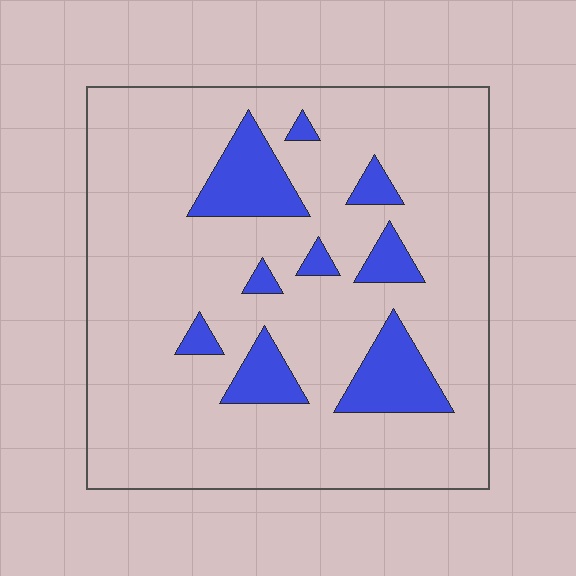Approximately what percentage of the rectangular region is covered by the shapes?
Approximately 15%.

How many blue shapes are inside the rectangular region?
9.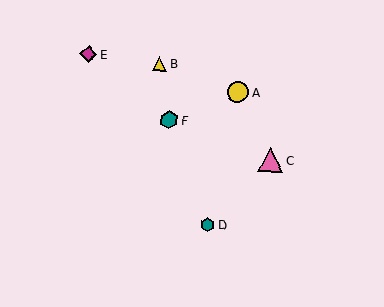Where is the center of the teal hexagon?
The center of the teal hexagon is at (208, 224).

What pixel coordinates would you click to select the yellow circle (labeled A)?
Click at (238, 92) to select the yellow circle A.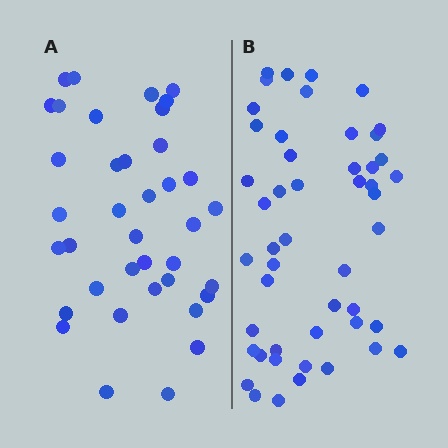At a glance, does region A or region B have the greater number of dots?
Region B (the right region) has more dots.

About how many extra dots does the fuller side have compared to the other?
Region B has roughly 12 or so more dots than region A.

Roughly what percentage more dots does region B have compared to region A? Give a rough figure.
About 30% more.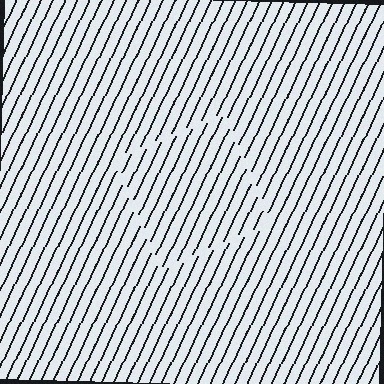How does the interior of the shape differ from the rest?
The interior of the shape contains the same grating, shifted by half a period — the contour is defined by the phase discontinuity where line-ends from the inner and outer gratings abut.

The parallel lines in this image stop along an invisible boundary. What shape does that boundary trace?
An illusory square. The interior of the shape contains the same grating, shifted by half a period — the contour is defined by the phase discontinuity where line-ends from the inner and outer gratings abut.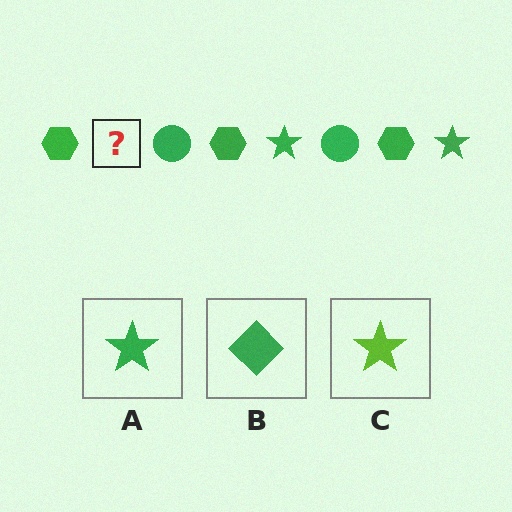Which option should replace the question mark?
Option A.